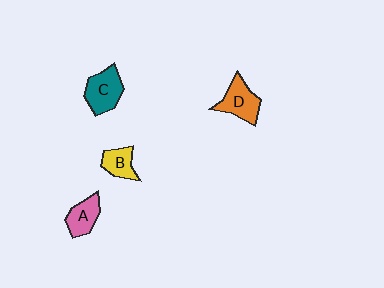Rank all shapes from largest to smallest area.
From largest to smallest: C (teal), D (orange), A (pink), B (yellow).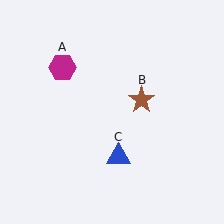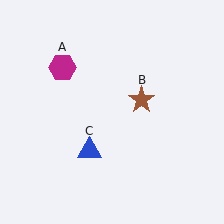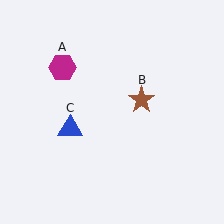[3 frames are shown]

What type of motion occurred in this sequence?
The blue triangle (object C) rotated clockwise around the center of the scene.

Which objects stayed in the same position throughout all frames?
Magenta hexagon (object A) and brown star (object B) remained stationary.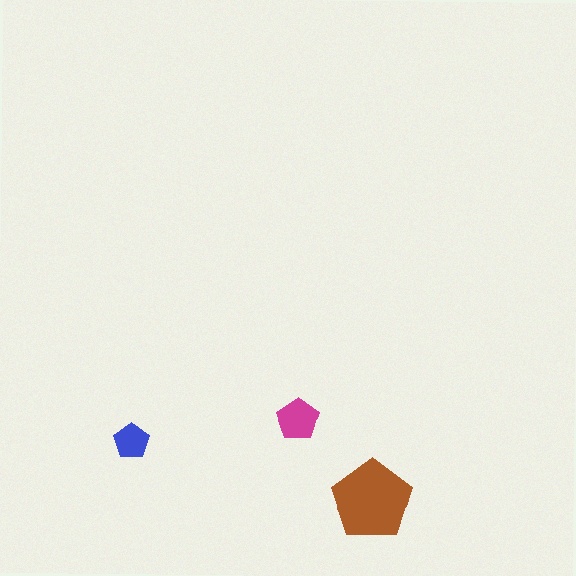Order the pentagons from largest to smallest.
the brown one, the magenta one, the blue one.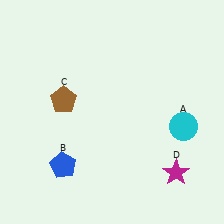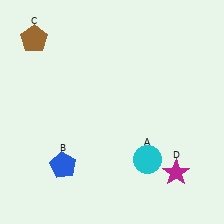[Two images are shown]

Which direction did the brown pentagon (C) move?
The brown pentagon (C) moved up.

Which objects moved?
The objects that moved are: the cyan circle (A), the brown pentagon (C).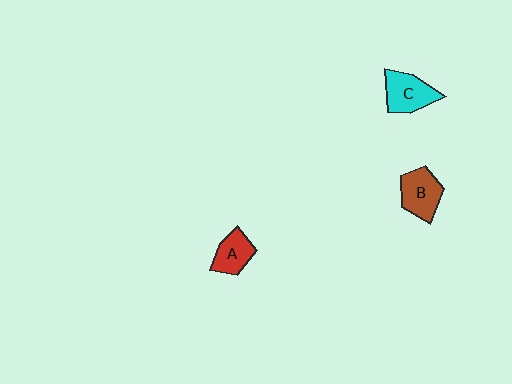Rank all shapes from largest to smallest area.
From largest to smallest: C (cyan), B (brown), A (red).